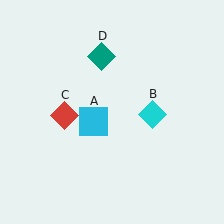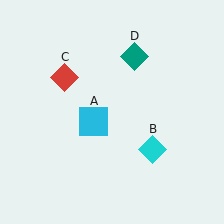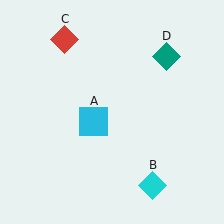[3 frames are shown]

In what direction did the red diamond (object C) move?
The red diamond (object C) moved up.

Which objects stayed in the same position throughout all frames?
Cyan square (object A) remained stationary.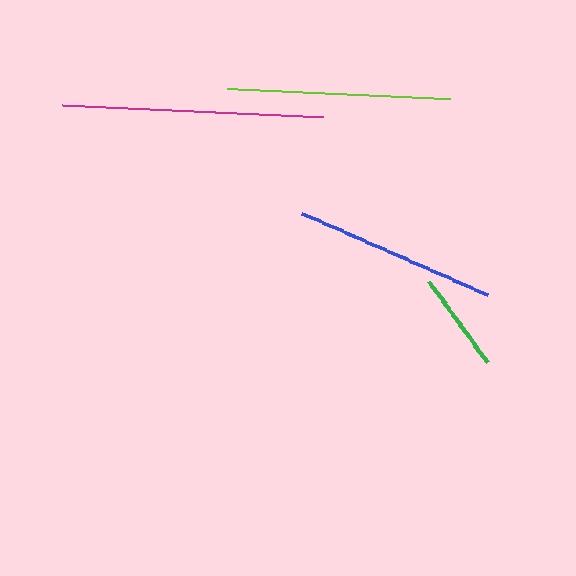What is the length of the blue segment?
The blue segment is approximately 203 pixels long.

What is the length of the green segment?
The green segment is approximately 99 pixels long.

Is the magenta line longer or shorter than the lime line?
The magenta line is longer than the lime line.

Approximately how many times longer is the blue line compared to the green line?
The blue line is approximately 2.0 times the length of the green line.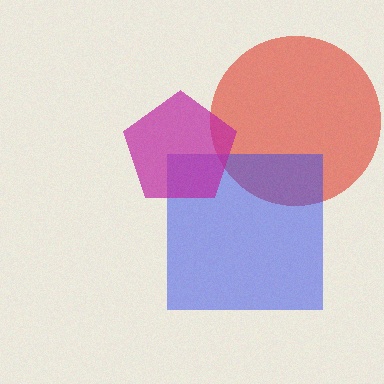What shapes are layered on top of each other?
The layered shapes are: a red circle, a blue square, a magenta pentagon.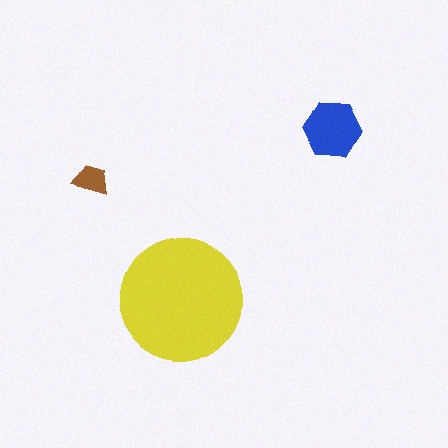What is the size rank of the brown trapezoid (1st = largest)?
3rd.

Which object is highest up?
The blue hexagon is topmost.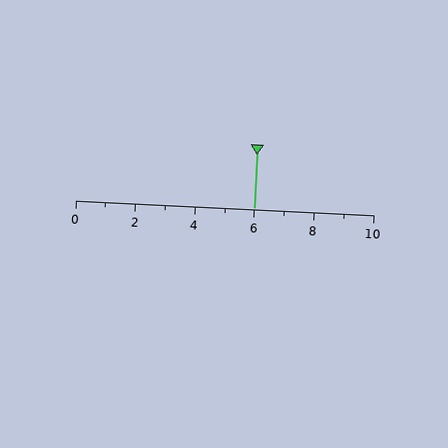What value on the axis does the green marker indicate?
The marker indicates approximately 6.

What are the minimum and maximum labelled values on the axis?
The axis runs from 0 to 10.